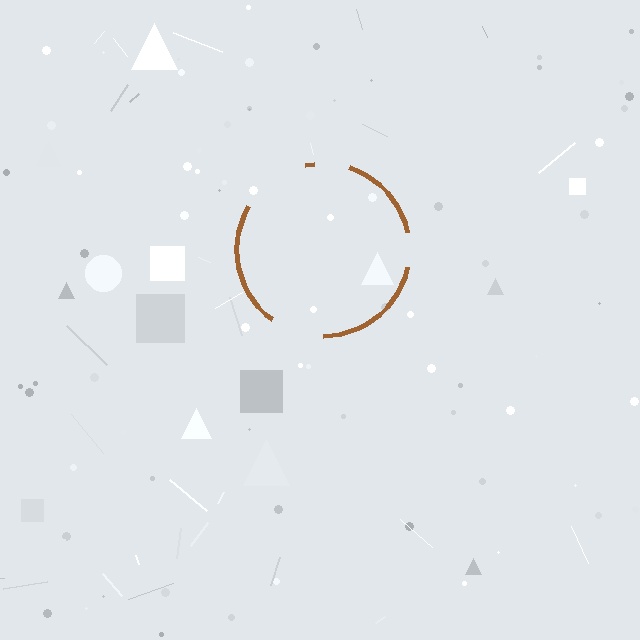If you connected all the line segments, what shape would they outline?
They would outline a circle.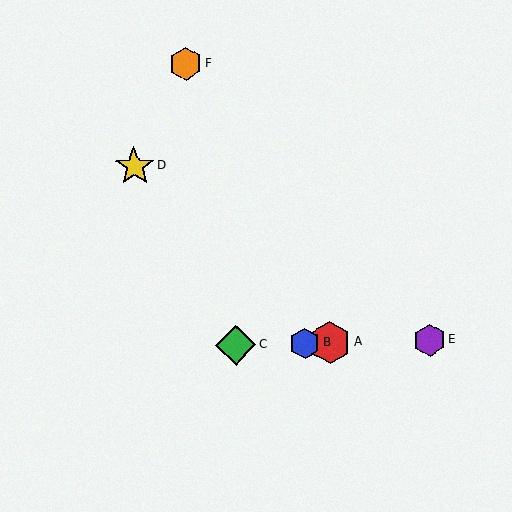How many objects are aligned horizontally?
4 objects (A, B, C, E) are aligned horizontally.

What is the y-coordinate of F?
Object F is at y≈64.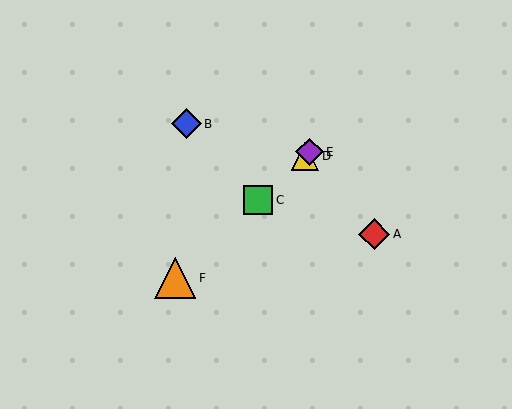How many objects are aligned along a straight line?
4 objects (C, D, E, F) are aligned along a straight line.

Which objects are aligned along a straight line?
Objects C, D, E, F are aligned along a straight line.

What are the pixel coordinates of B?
Object B is at (186, 124).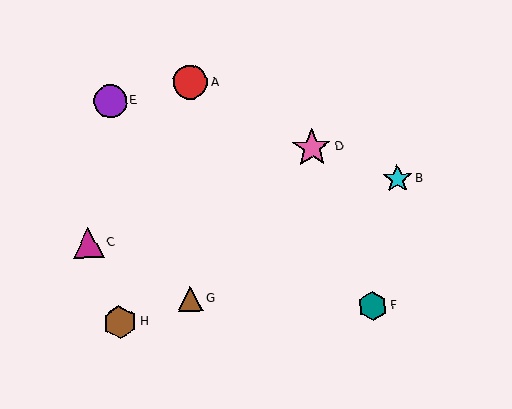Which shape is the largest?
The pink star (labeled D) is the largest.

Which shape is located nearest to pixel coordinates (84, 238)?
The magenta triangle (labeled C) at (88, 243) is nearest to that location.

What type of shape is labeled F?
Shape F is a teal hexagon.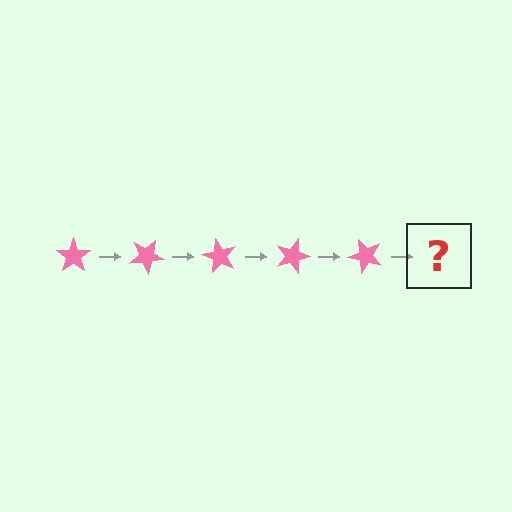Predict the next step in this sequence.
The next step is a pink star rotated 150 degrees.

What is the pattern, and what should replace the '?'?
The pattern is that the star rotates 30 degrees each step. The '?' should be a pink star rotated 150 degrees.